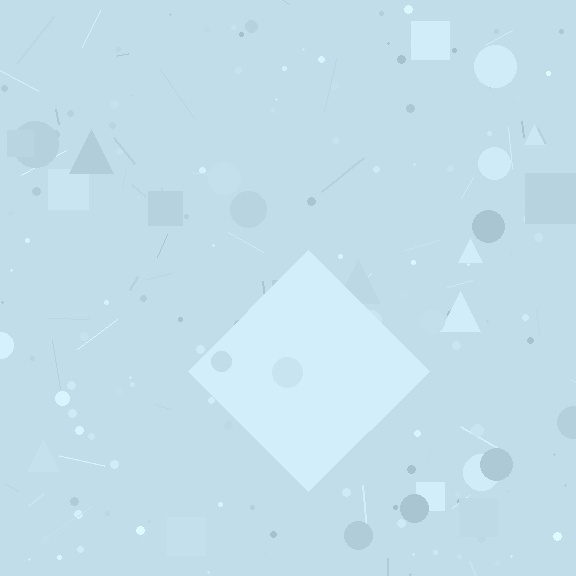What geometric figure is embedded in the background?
A diamond is embedded in the background.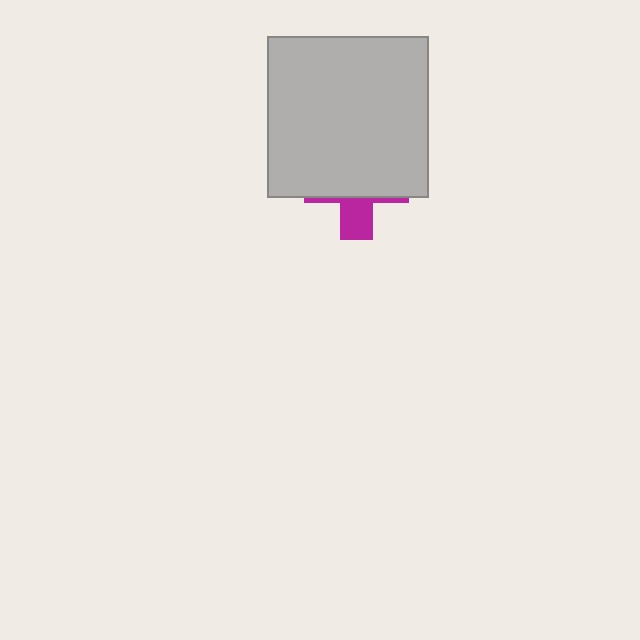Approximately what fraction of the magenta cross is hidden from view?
Roughly 69% of the magenta cross is hidden behind the light gray square.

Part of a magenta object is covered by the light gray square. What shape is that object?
It is a cross.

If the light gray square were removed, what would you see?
You would see the complete magenta cross.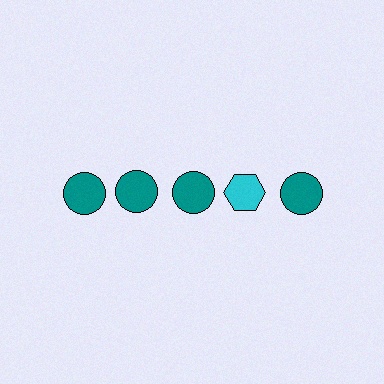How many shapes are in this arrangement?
There are 5 shapes arranged in a grid pattern.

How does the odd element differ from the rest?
It differs in both color (cyan instead of teal) and shape (hexagon instead of circle).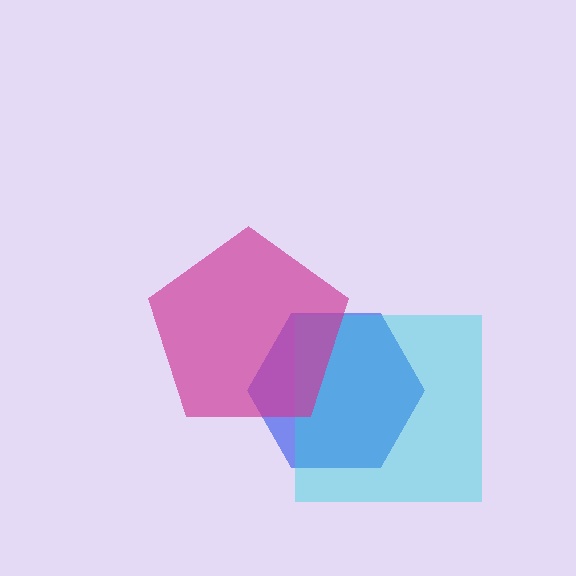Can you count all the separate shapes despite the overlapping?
Yes, there are 3 separate shapes.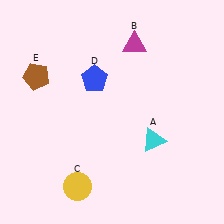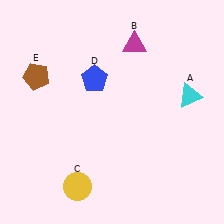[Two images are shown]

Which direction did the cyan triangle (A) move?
The cyan triangle (A) moved up.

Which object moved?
The cyan triangle (A) moved up.